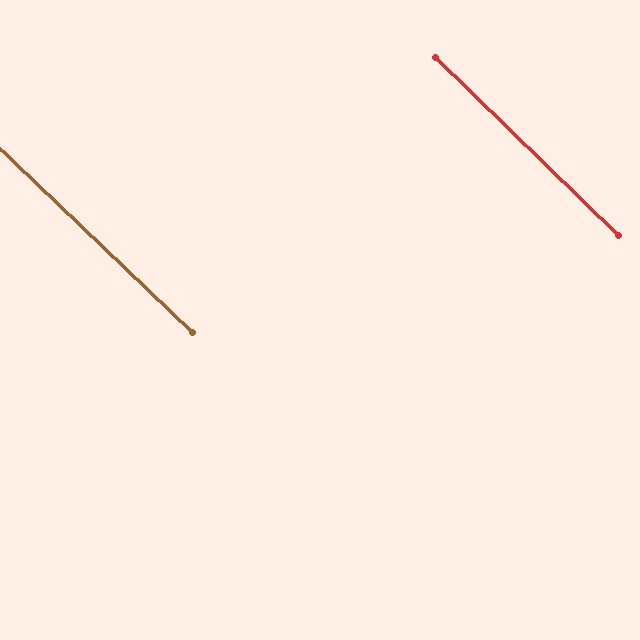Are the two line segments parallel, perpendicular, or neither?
Parallel — their directions differ by only 0.7°.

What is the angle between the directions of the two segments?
Approximately 1 degree.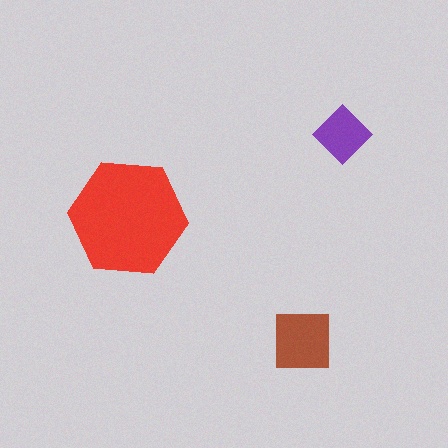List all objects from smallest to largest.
The purple diamond, the brown square, the red hexagon.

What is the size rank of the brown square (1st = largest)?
2nd.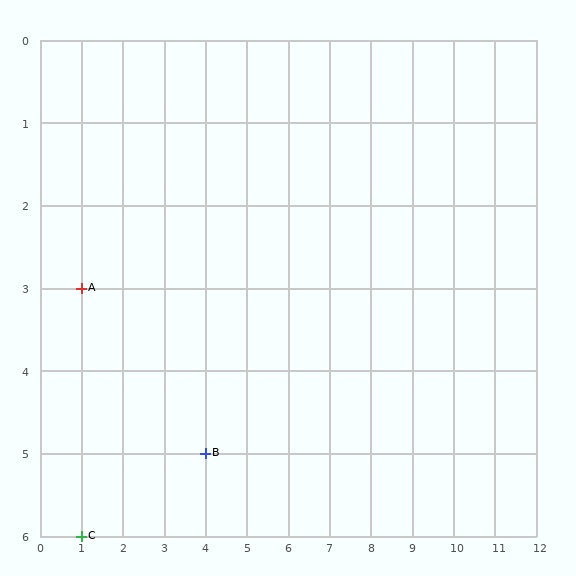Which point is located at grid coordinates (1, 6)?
Point C is at (1, 6).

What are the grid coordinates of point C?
Point C is at grid coordinates (1, 6).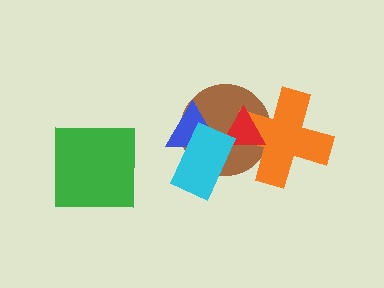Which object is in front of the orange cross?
The red triangle is in front of the orange cross.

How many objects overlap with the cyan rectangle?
3 objects overlap with the cyan rectangle.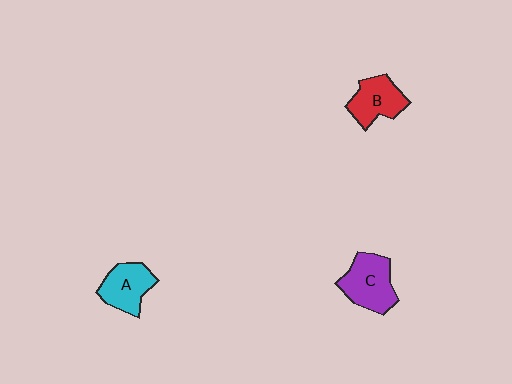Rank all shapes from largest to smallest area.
From largest to smallest: C (purple), A (cyan), B (red).